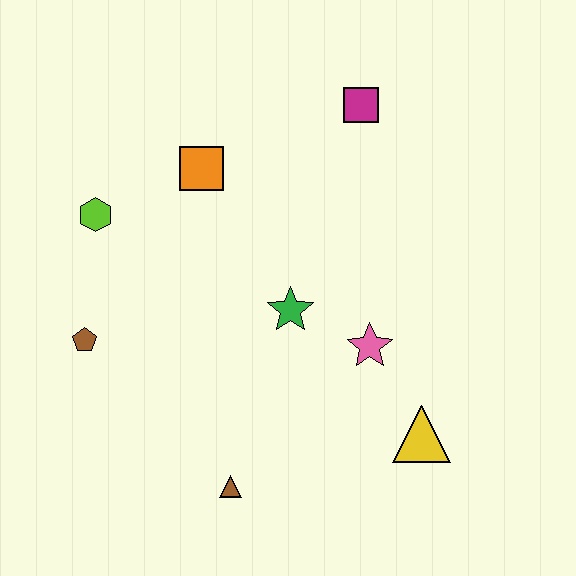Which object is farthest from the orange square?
The yellow triangle is farthest from the orange square.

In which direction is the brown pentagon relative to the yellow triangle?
The brown pentagon is to the left of the yellow triangle.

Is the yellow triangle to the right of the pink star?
Yes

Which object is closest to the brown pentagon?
The lime hexagon is closest to the brown pentagon.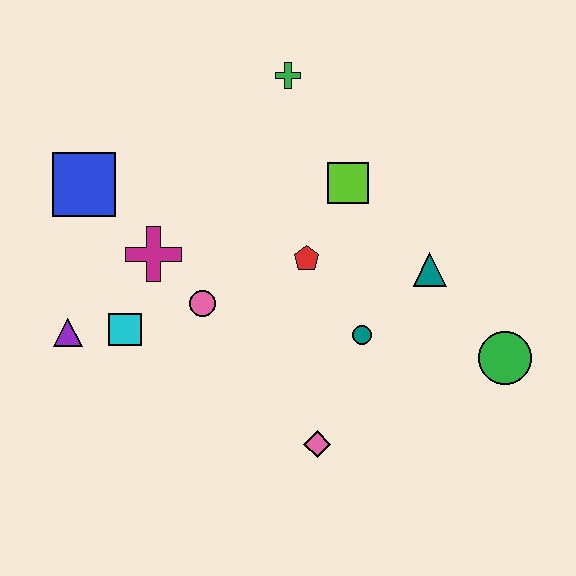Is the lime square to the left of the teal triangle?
Yes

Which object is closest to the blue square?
The magenta cross is closest to the blue square.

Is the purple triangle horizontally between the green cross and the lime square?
No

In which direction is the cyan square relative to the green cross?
The cyan square is below the green cross.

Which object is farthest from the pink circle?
The green circle is farthest from the pink circle.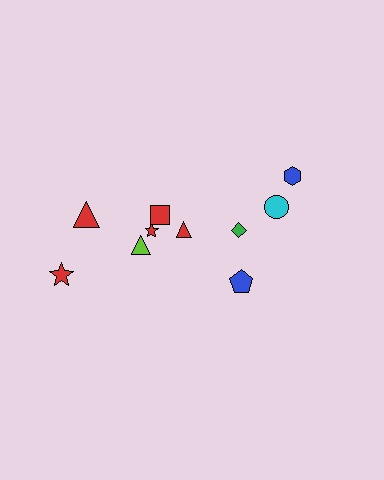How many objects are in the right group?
There are 4 objects.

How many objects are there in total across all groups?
There are 10 objects.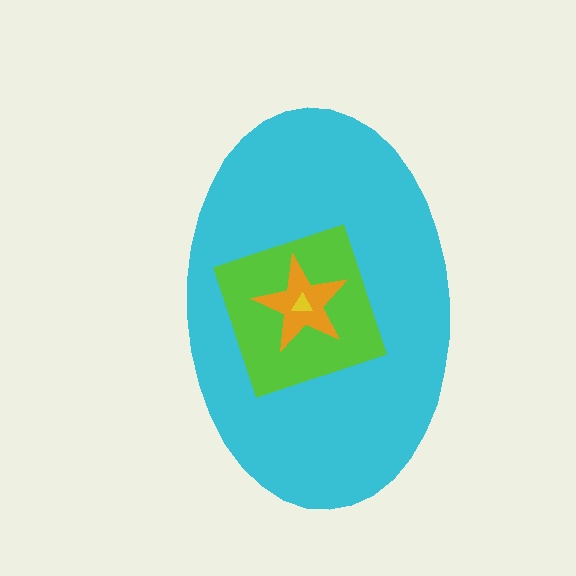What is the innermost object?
The yellow triangle.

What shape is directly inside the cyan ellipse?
The lime square.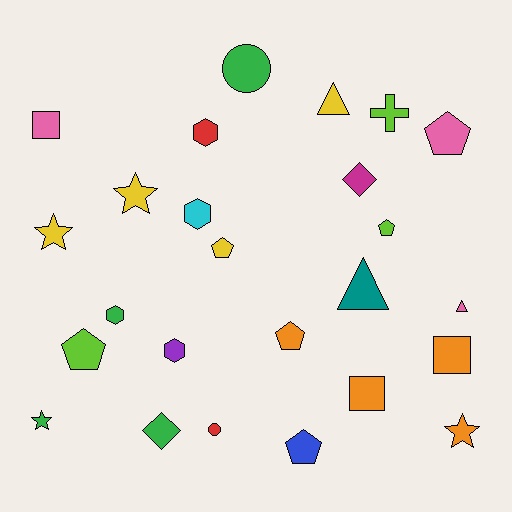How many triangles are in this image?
There are 3 triangles.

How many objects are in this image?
There are 25 objects.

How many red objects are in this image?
There are 2 red objects.